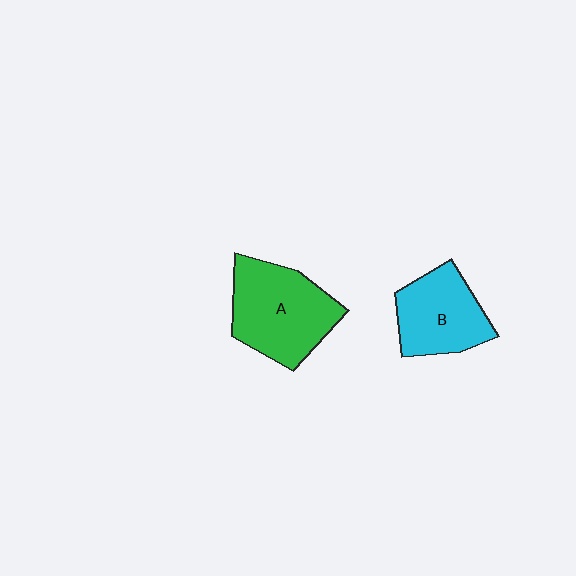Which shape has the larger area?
Shape A (green).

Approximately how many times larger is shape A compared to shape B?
Approximately 1.3 times.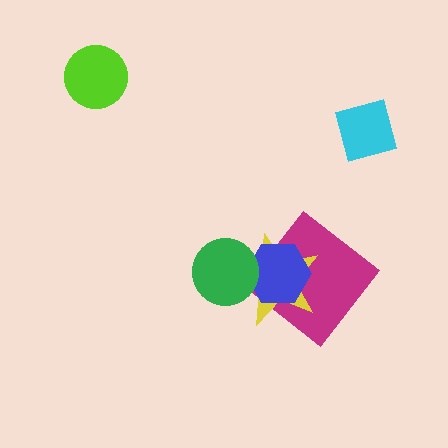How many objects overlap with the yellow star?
3 objects overlap with the yellow star.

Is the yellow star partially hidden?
Yes, it is partially covered by another shape.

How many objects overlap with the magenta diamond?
2 objects overlap with the magenta diamond.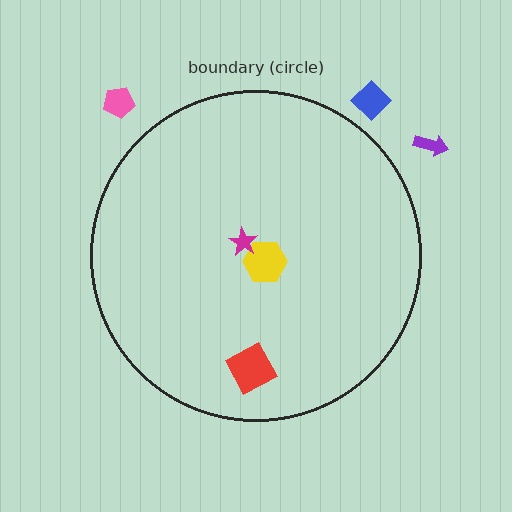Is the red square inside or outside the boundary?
Inside.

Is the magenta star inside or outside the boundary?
Inside.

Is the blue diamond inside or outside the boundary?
Outside.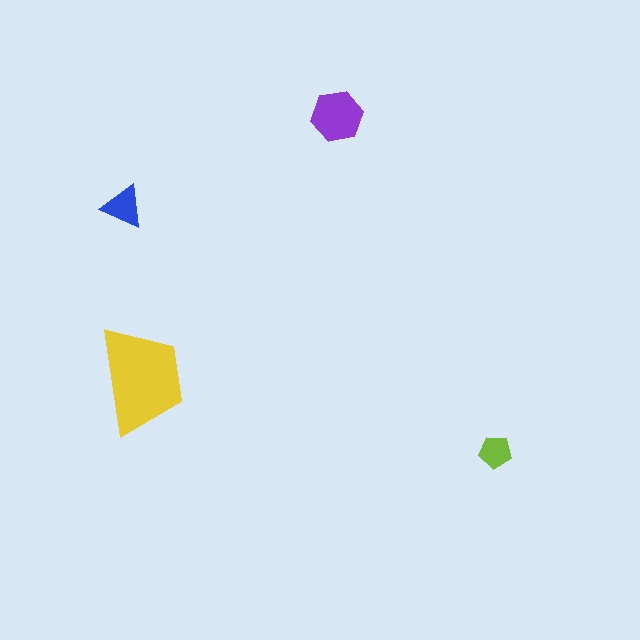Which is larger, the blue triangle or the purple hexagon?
The purple hexagon.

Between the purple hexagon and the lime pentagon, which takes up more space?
The purple hexagon.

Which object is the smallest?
The lime pentagon.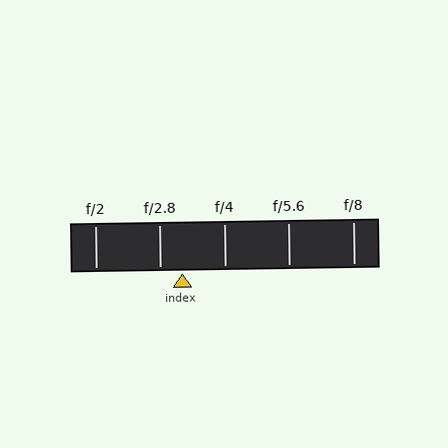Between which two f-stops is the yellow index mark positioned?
The index mark is between f/2.8 and f/4.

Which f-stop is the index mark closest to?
The index mark is closest to f/2.8.